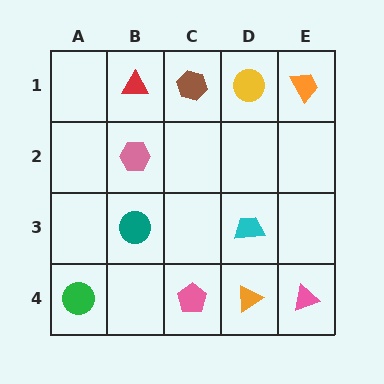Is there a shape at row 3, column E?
No, that cell is empty.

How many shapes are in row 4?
4 shapes.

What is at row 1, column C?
A brown hexagon.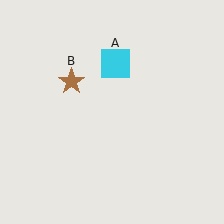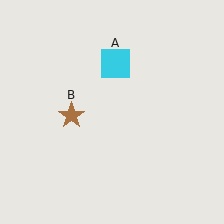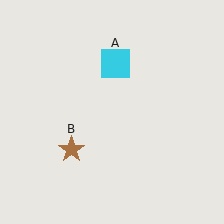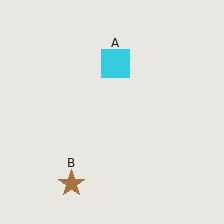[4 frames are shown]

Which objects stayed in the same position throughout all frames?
Cyan square (object A) remained stationary.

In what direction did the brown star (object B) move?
The brown star (object B) moved down.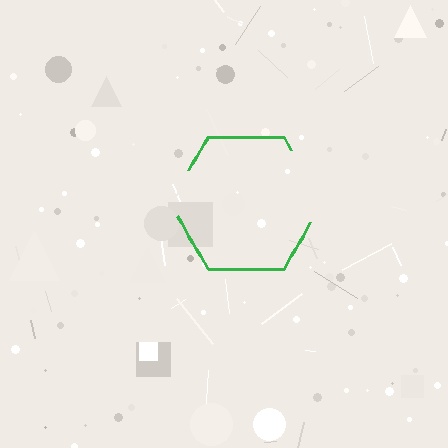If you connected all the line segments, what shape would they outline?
They would outline a hexagon.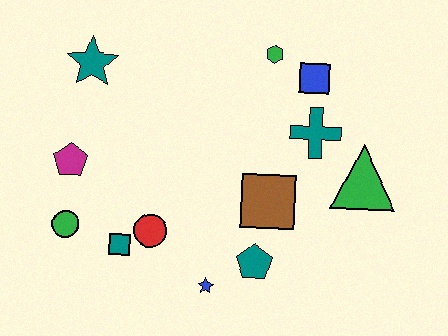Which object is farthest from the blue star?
The teal star is farthest from the blue star.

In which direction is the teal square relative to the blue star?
The teal square is to the left of the blue star.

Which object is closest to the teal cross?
The blue square is closest to the teal cross.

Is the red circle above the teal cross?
No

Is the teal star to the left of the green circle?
No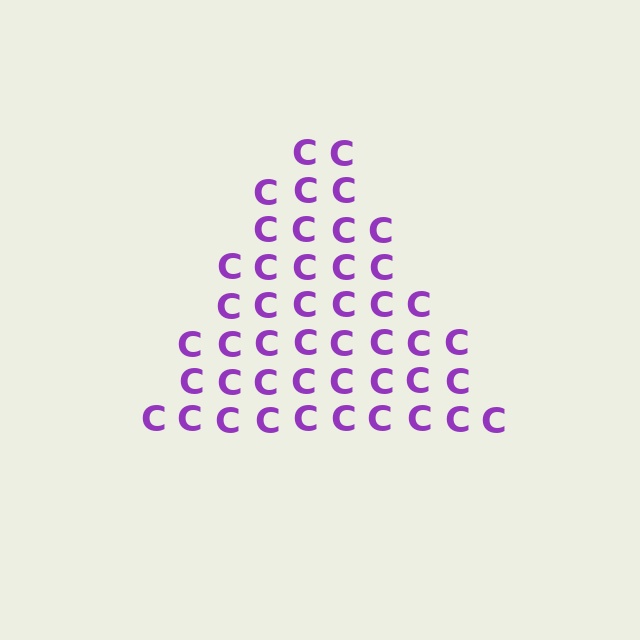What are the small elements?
The small elements are letter C's.